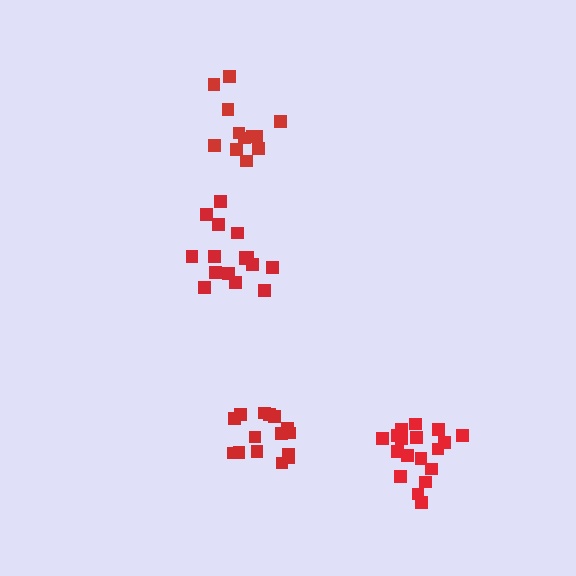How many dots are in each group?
Group 1: 18 dots, Group 2: 13 dots, Group 3: 15 dots, Group 4: 17 dots (63 total).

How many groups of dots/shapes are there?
There are 4 groups.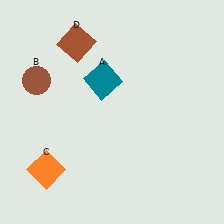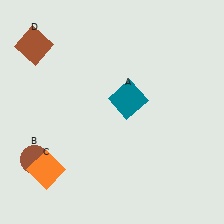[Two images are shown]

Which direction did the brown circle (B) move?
The brown circle (B) moved down.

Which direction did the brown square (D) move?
The brown square (D) moved left.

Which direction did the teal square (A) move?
The teal square (A) moved right.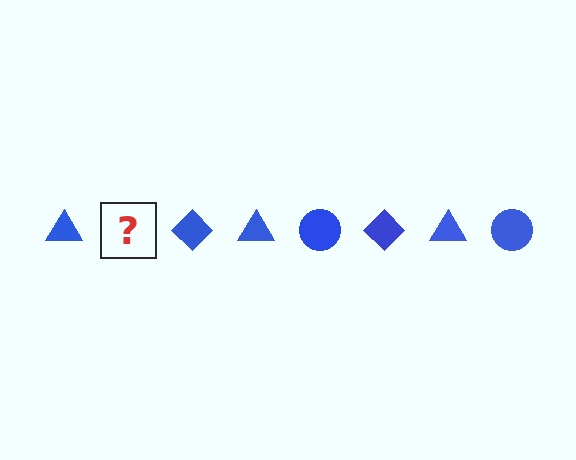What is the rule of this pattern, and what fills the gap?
The rule is that the pattern cycles through triangle, circle, diamond shapes in blue. The gap should be filled with a blue circle.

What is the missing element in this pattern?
The missing element is a blue circle.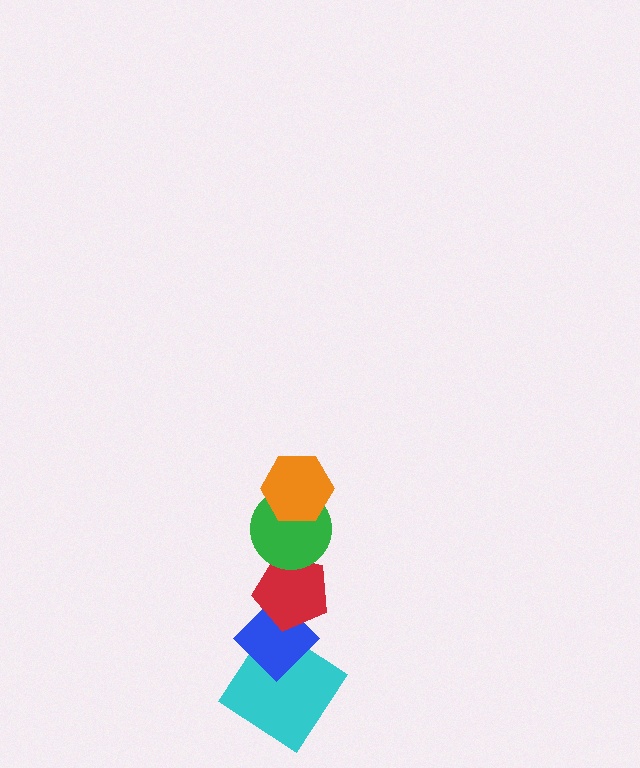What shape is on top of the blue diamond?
The red pentagon is on top of the blue diamond.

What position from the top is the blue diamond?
The blue diamond is 4th from the top.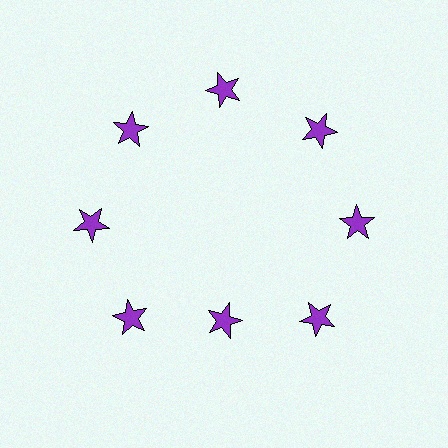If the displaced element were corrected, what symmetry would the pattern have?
It would have 8-fold rotational symmetry — the pattern would map onto itself every 45 degrees.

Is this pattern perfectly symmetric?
No. The 8 purple stars are arranged in a ring, but one element near the 6 o'clock position is pulled inward toward the center, breaking the 8-fold rotational symmetry.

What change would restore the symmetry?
The symmetry would be restored by moving it outward, back onto the ring so that all 8 stars sit at equal angles and equal distance from the center.